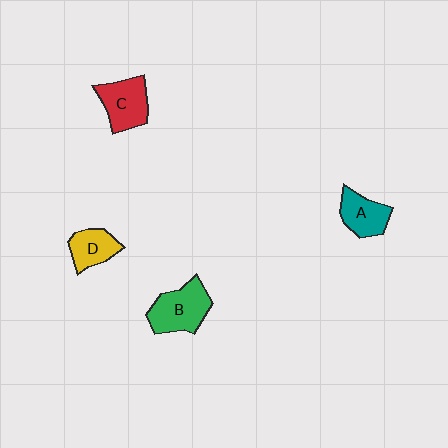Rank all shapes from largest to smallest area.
From largest to smallest: B (green), C (red), A (teal), D (yellow).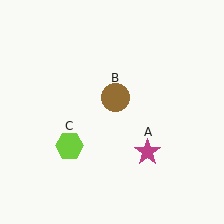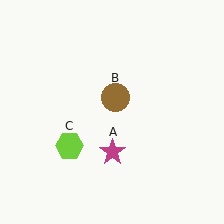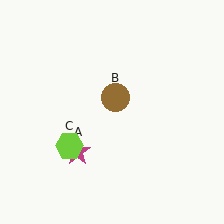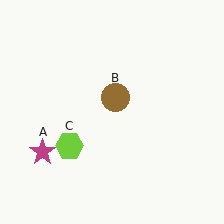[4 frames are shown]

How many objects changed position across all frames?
1 object changed position: magenta star (object A).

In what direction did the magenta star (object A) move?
The magenta star (object A) moved left.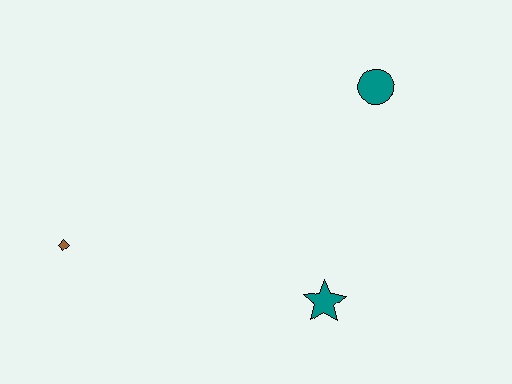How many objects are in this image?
There are 3 objects.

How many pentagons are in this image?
There are no pentagons.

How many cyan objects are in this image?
There are no cyan objects.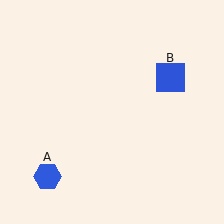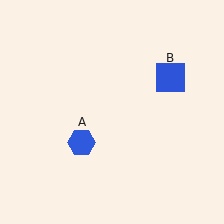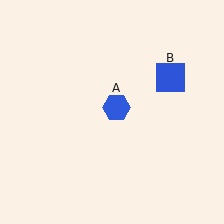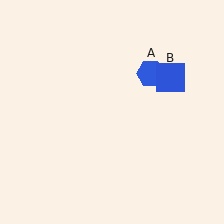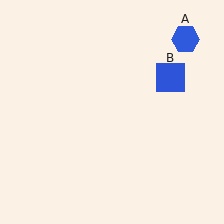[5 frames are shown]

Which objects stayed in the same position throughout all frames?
Blue square (object B) remained stationary.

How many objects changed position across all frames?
1 object changed position: blue hexagon (object A).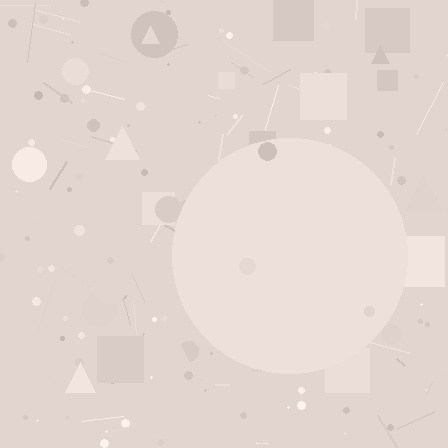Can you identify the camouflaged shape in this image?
The camouflaged shape is a circle.